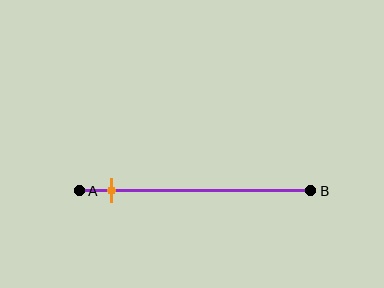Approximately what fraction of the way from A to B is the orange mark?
The orange mark is approximately 15% of the way from A to B.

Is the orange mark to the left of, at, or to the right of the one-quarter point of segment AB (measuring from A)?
The orange mark is to the left of the one-quarter point of segment AB.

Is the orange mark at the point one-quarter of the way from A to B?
No, the mark is at about 15% from A, not at the 25% one-quarter point.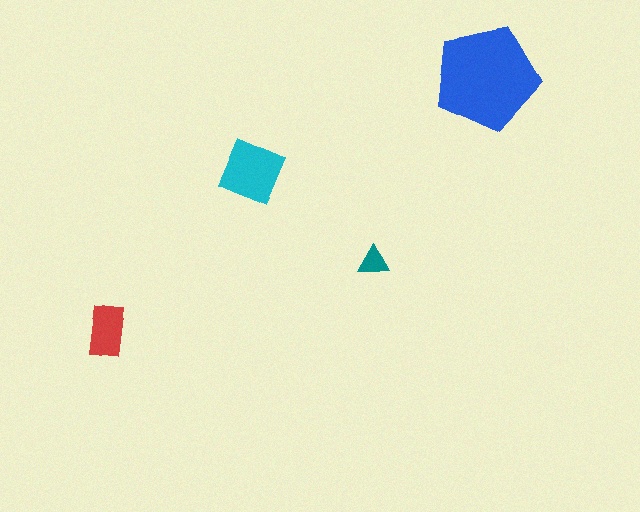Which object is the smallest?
The teal triangle.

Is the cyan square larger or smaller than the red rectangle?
Larger.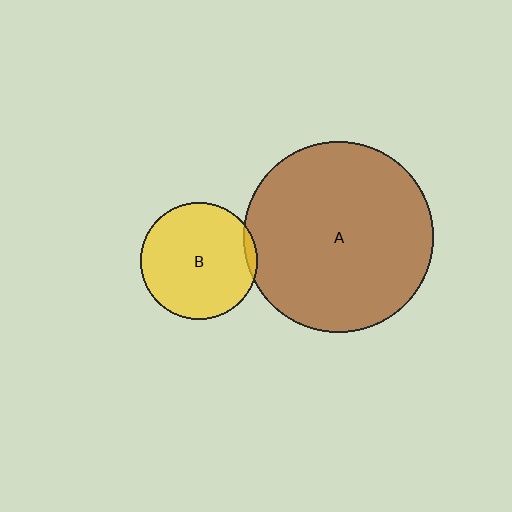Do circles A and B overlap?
Yes.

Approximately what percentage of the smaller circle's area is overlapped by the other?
Approximately 5%.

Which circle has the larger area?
Circle A (brown).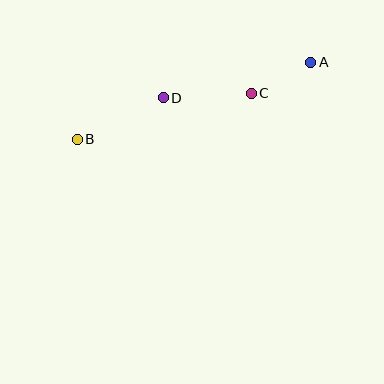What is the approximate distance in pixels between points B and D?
The distance between B and D is approximately 96 pixels.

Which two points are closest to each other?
Points A and C are closest to each other.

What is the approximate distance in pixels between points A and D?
The distance between A and D is approximately 152 pixels.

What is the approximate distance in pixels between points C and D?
The distance between C and D is approximately 88 pixels.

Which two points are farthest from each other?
Points A and B are farthest from each other.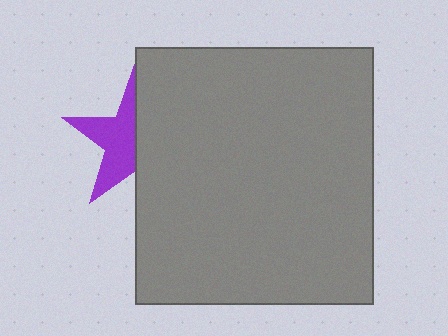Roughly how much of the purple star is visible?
About half of it is visible (roughly 52%).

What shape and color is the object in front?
The object in front is a gray rectangle.